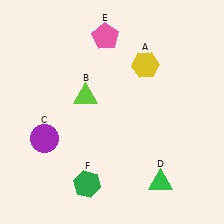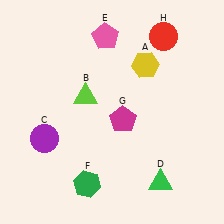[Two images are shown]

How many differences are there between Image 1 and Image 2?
There are 2 differences between the two images.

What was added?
A magenta pentagon (G), a red circle (H) were added in Image 2.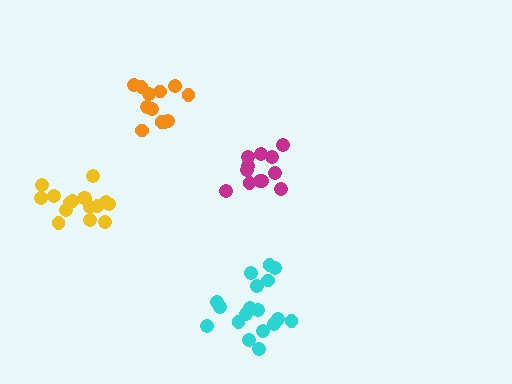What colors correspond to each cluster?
The clusters are colored: magenta, cyan, yellow, orange.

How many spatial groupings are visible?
There are 4 spatial groupings.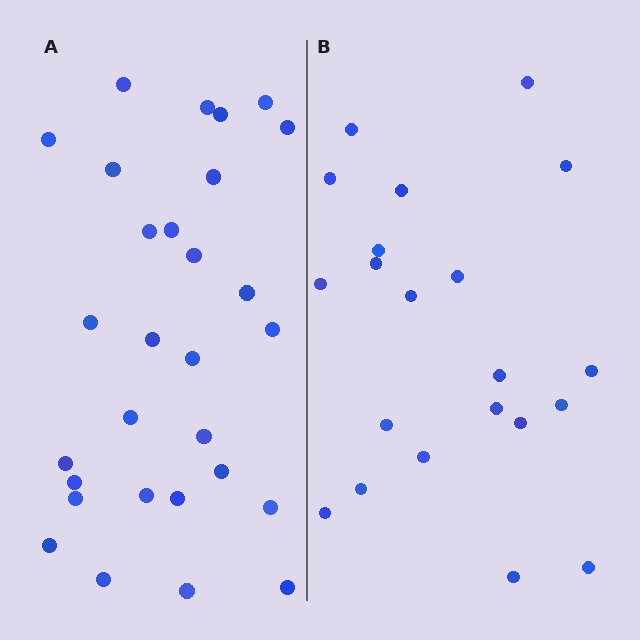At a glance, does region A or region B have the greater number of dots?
Region A (the left region) has more dots.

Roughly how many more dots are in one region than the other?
Region A has roughly 8 or so more dots than region B.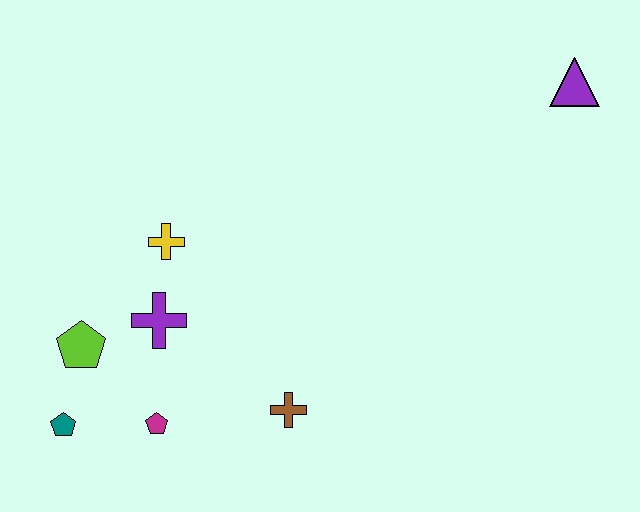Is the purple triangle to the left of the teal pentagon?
No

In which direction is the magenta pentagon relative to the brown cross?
The magenta pentagon is to the left of the brown cross.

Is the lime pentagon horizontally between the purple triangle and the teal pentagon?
Yes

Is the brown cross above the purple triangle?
No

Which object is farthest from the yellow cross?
The purple triangle is farthest from the yellow cross.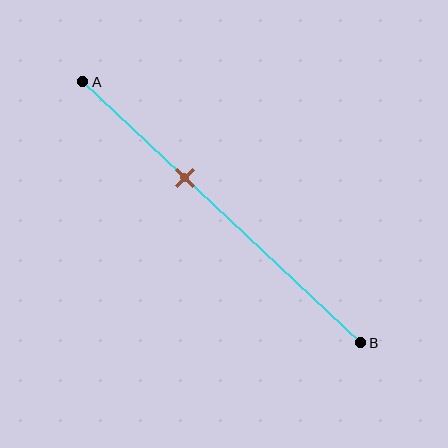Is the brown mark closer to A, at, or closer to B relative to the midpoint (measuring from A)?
The brown mark is closer to point A than the midpoint of segment AB.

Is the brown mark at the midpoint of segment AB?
No, the mark is at about 35% from A, not at the 50% midpoint.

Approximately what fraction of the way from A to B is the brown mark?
The brown mark is approximately 35% of the way from A to B.